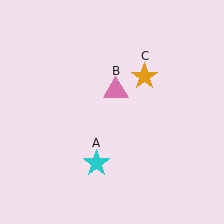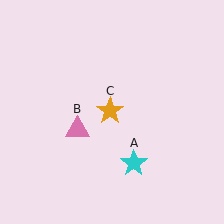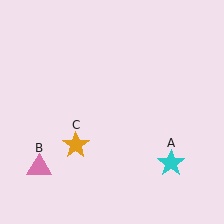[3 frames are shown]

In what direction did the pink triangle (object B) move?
The pink triangle (object B) moved down and to the left.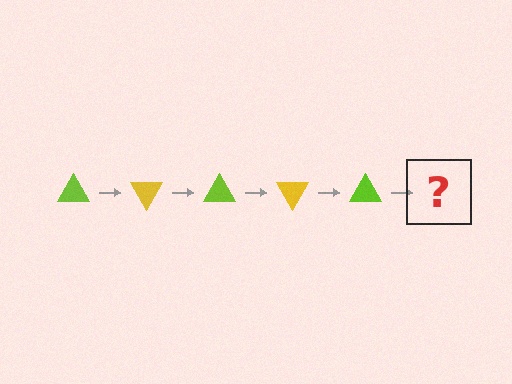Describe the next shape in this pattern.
It should be a yellow triangle, rotated 300 degrees from the start.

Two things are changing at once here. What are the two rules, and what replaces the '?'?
The two rules are that it rotates 60 degrees each step and the color cycles through lime and yellow. The '?' should be a yellow triangle, rotated 300 degrees from the start.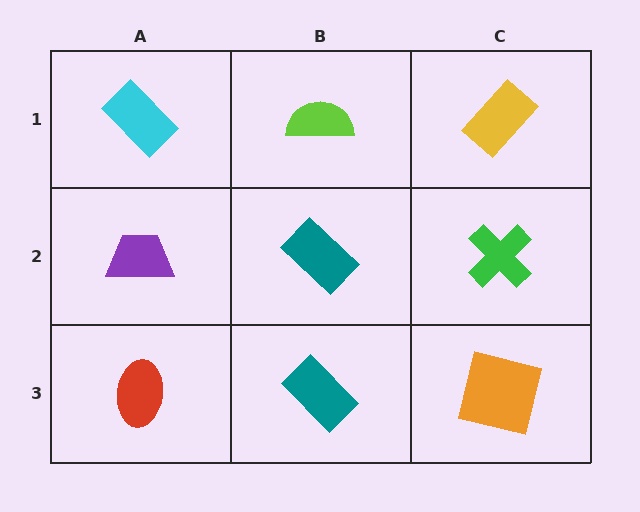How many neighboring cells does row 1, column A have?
2.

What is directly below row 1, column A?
A purple trapezoid.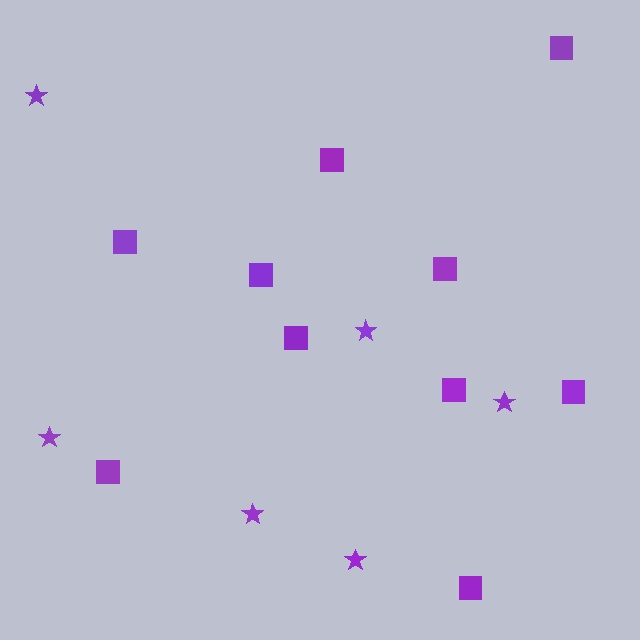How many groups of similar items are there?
There are 2 groups: one group of stars (6) and one group of squares (10).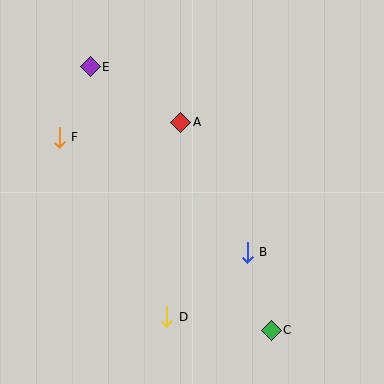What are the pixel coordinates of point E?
Point E is at (90, 67).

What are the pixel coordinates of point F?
Point F is at (59, 137).